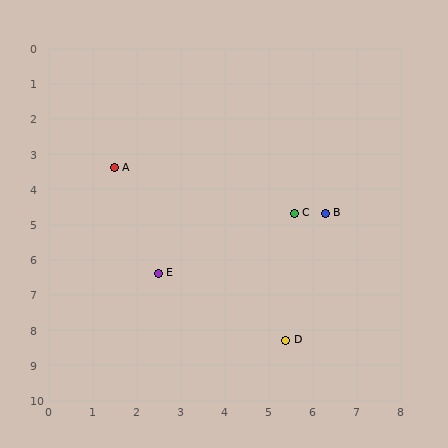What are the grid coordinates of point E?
Point E is at approximately (2.5, 6.4).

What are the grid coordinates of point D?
Point D is at approximately (5.4, 8.3).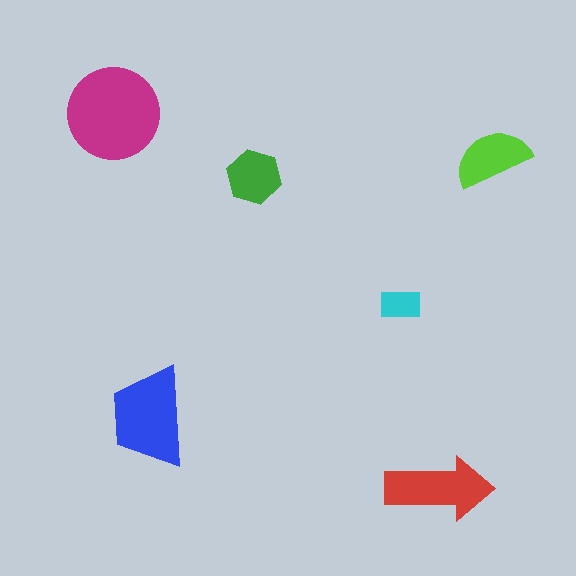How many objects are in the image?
There are 6 objects in the image.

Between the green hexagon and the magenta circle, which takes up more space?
The magenta circle.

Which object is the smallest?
The cyan rectangle.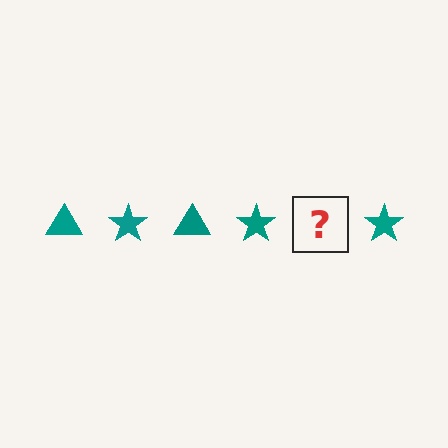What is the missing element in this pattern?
The missing element is a teal triangle.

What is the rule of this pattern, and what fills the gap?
The rule is that the pattern cycles through triangle, star shapes in teal. The gap should be filled with a teal triangle.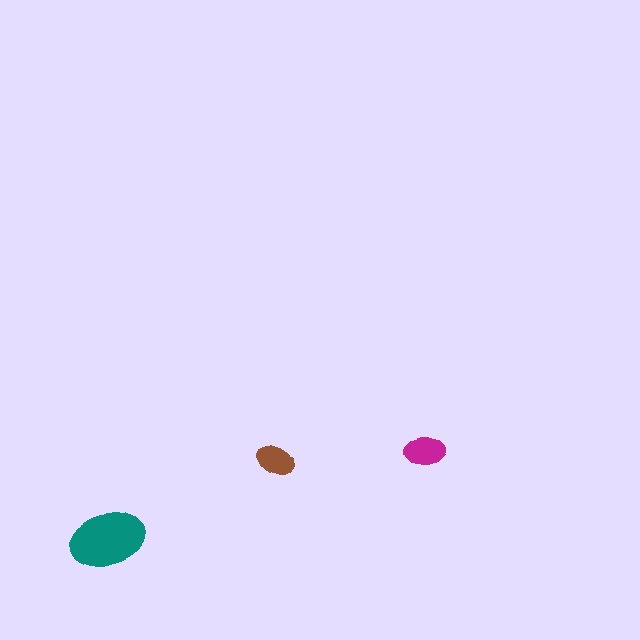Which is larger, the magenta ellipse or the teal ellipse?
The teal one.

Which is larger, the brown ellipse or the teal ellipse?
The teal one.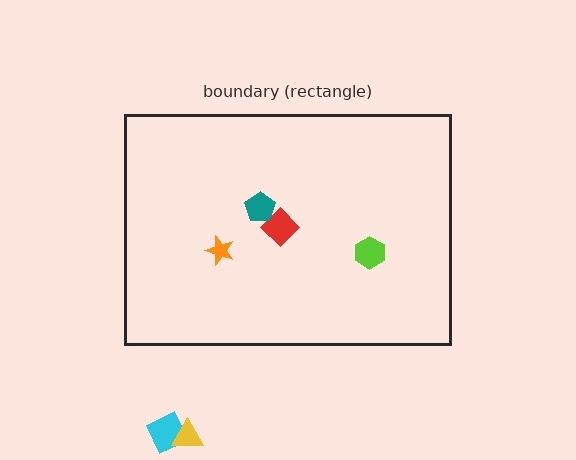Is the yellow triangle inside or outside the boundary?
Outside.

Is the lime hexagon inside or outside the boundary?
Inside.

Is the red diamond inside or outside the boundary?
Inside.